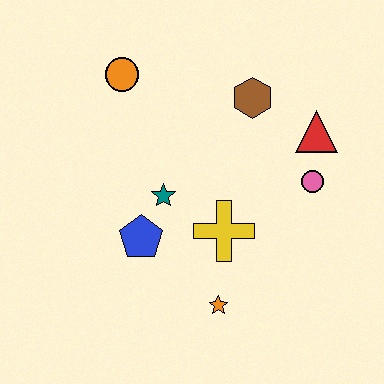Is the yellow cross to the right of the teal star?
Yes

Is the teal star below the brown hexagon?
Yes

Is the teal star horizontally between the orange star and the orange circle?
Yes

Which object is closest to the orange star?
The yellow cross is closest to the orange star.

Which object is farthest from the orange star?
The orange circle is farthest from the orange star.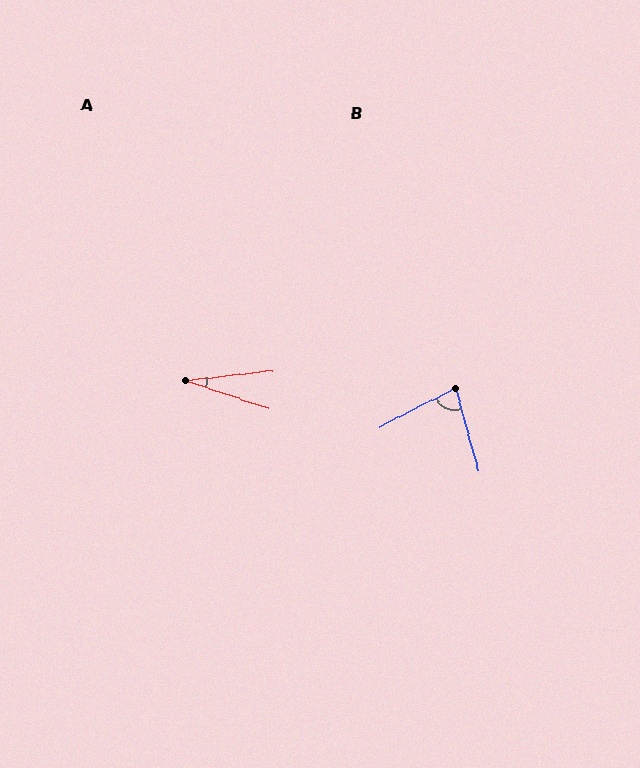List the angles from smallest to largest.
A (25°), B (78°).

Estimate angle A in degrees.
Approximately 25 degrees.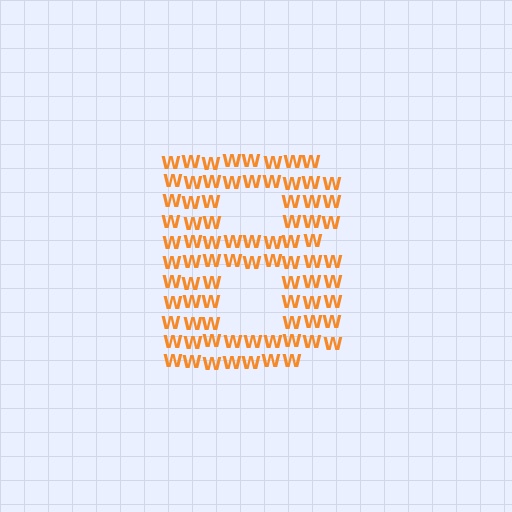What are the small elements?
The small elements are letter W's.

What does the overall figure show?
The overall figure shows the letter B.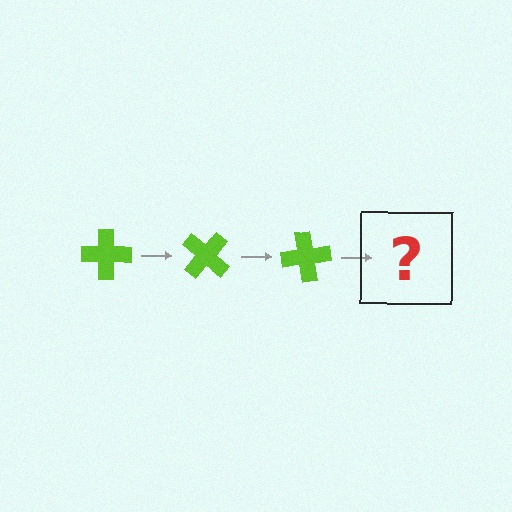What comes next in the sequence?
The next element should be a lime cross rotated 120 degrees.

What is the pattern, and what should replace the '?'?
The pattern is that the cross rotates 40 degrees each step. The '?' should be a lime cross rotated 120 degrees.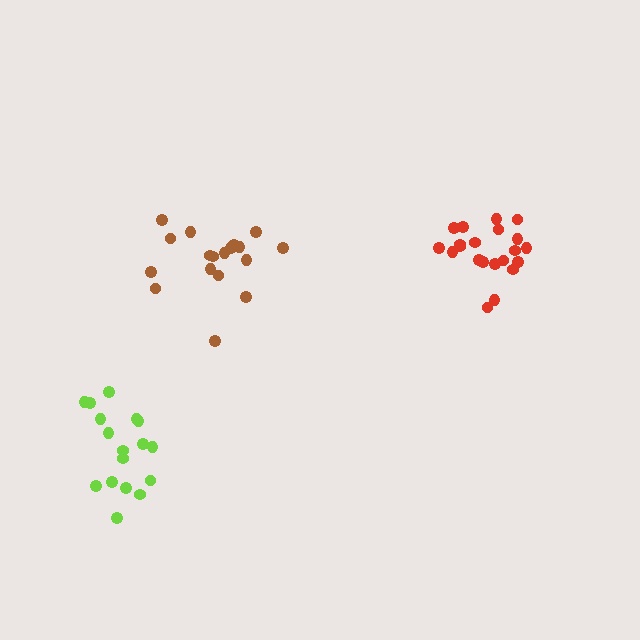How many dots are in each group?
Group 1: 18 dots, Group 2: 18 dots, Group 3: 21 dots (57 total).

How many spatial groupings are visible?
There are 3 spatial groupings.